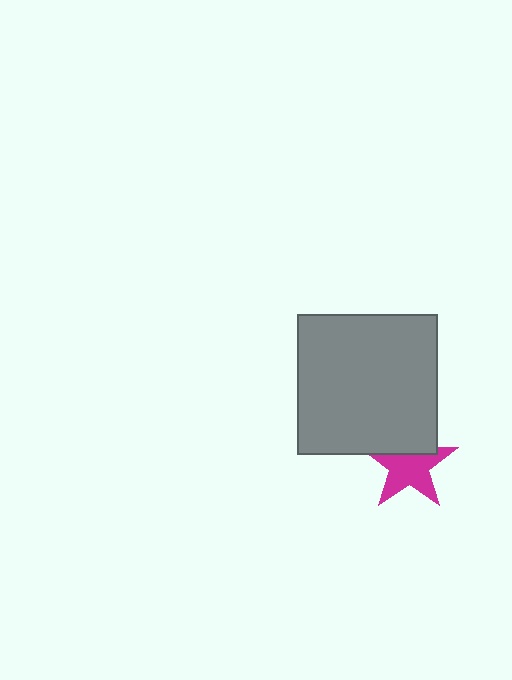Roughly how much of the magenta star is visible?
Most of it is visible (roughly 67%).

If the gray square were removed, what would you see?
You would see the complete magenta star.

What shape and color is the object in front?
The object in front is a gray square.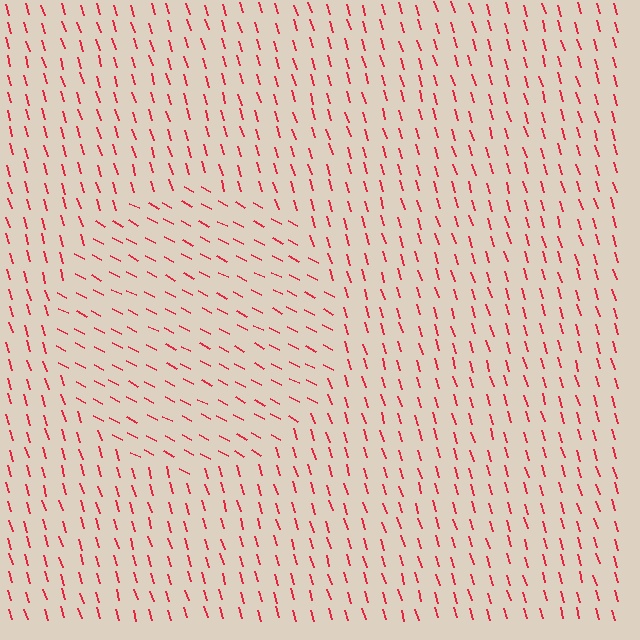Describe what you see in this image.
The image is filled with small red line segments. A circle region in the image has lines oriented differently from the surrounding lines, creating a visible texture boundary.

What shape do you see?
I see a circle.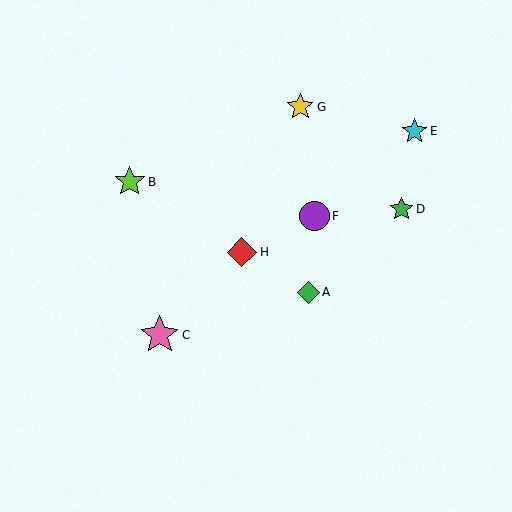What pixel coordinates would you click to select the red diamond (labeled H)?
Click at (242, 252) to select the red diamond H.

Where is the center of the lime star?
The center of the lime star is at (130, 182).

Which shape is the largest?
The pink star (labeled C) is the largest.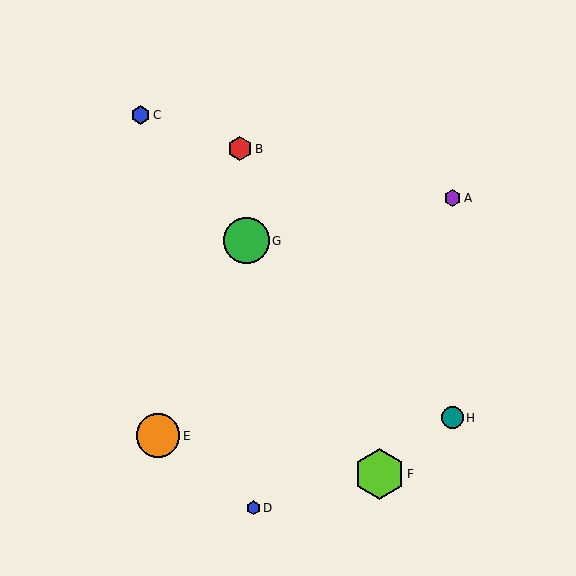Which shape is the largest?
The lime hexagon (labeled F) is the largest.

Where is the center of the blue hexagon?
The center of the blue hexagon is at (253, 508).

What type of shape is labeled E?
Shape E is an orange circle.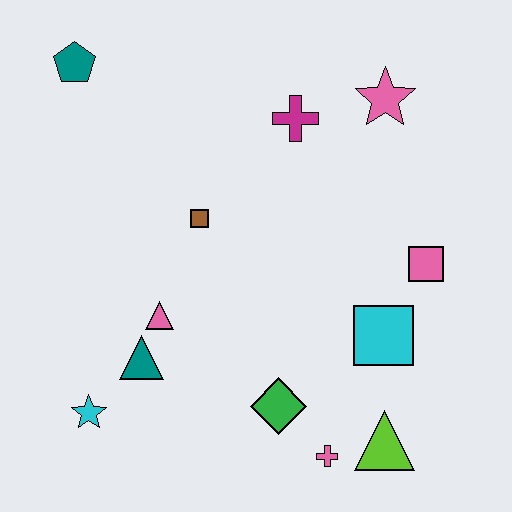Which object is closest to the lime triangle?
The pink cross is closest to the lime triangle.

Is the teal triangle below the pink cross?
No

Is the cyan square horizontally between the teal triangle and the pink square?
Yes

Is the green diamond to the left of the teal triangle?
No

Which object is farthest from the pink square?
The teal pentagon is farthest from the pink square.